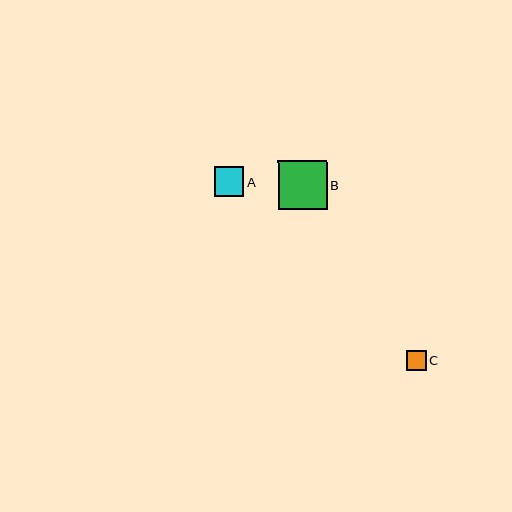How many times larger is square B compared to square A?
Square B is approximately 1.7 times the size of square A.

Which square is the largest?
Square B is the largest with a size of approximately 48 pixels.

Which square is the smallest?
Square C is the smallest with a size of approximately 20 pixels.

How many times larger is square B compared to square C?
Square B is approximately 2.4 times the size of square C.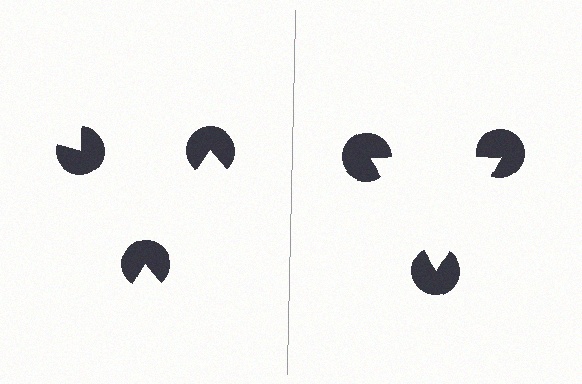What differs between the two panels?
The pac-man discs are positioned identically on both sides; only the wedge orientations differ. On the right they align to a triangle; on the left they are misaligned.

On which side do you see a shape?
An illusory triangle appears on the right side. On the left side the wedge cuts are rotated, so no coherent shape forms.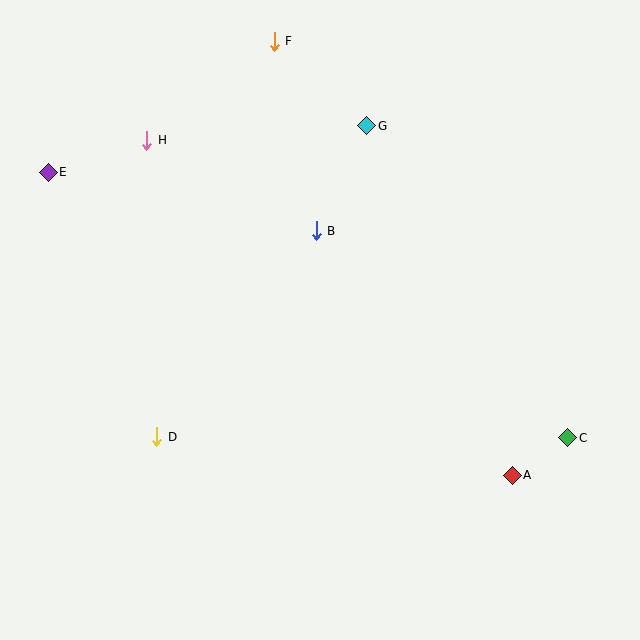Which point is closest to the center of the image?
Point B at (316, 231) is closest to the center.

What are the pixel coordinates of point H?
Point H is at (147, 140).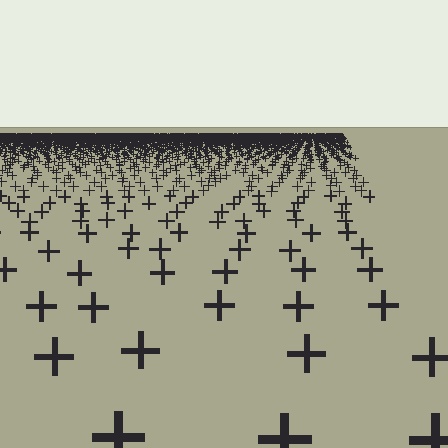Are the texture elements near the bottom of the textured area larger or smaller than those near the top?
Larger. Near the bottom, elements are closer to the viewer and appear at a bigger on-screen size.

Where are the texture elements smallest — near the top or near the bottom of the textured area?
Near the top.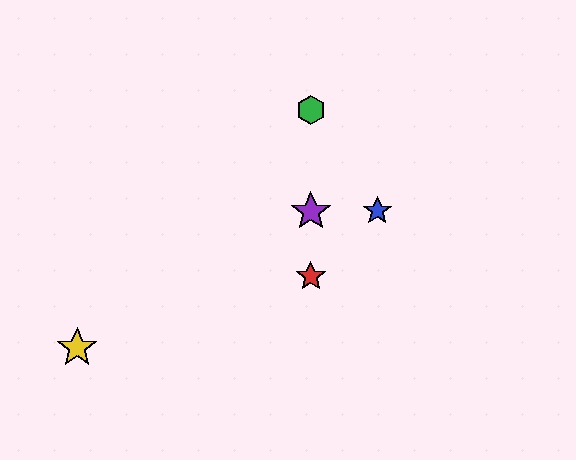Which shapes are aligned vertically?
The red star, the green hexagon, the purple star are aligned vertically.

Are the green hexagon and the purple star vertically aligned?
Yes, both are at x≈311.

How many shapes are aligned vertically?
3 shapes (the red star, the green hexagon, the purple star) are aligned vertically.